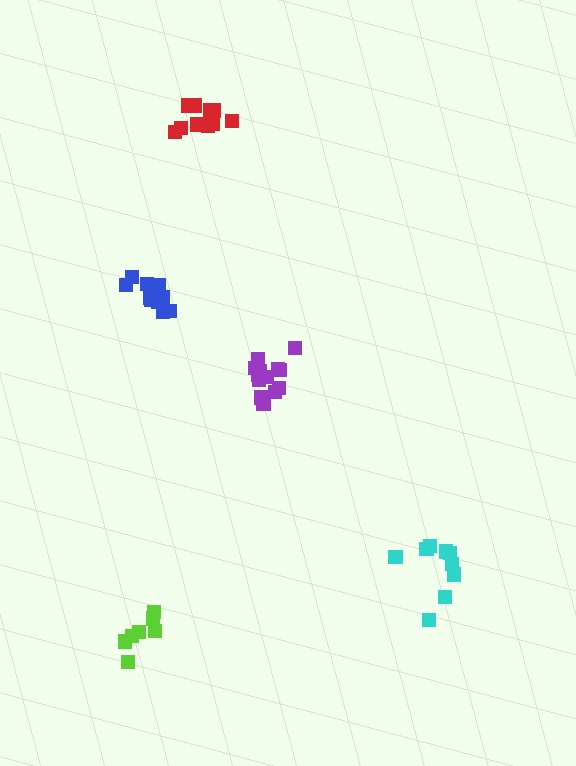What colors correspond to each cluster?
The clusters are colored: lime, purple, red, cyan, blue.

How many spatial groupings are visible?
There are 5 spatial groupings.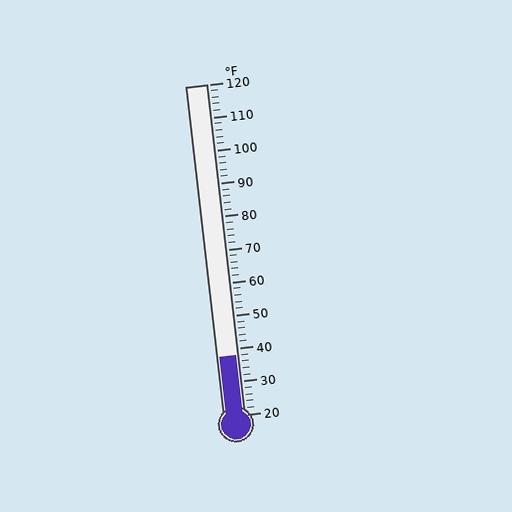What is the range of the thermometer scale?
The thermometer scale ranges from 20°F to 120°F.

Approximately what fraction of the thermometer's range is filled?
The thermometer is filled to approximately 20% of its range.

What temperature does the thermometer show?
The thermometer shows approximately 38°F.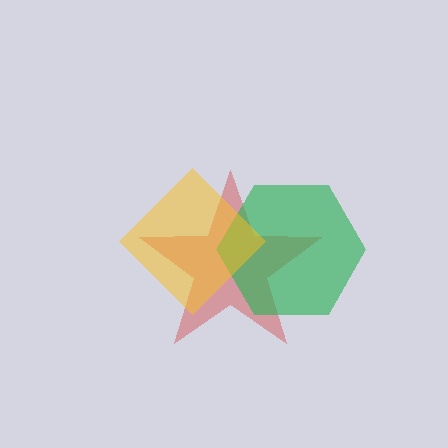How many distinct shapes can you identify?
There are 3 distinct shapes: a red star, a green hexagon, a yellow diamond.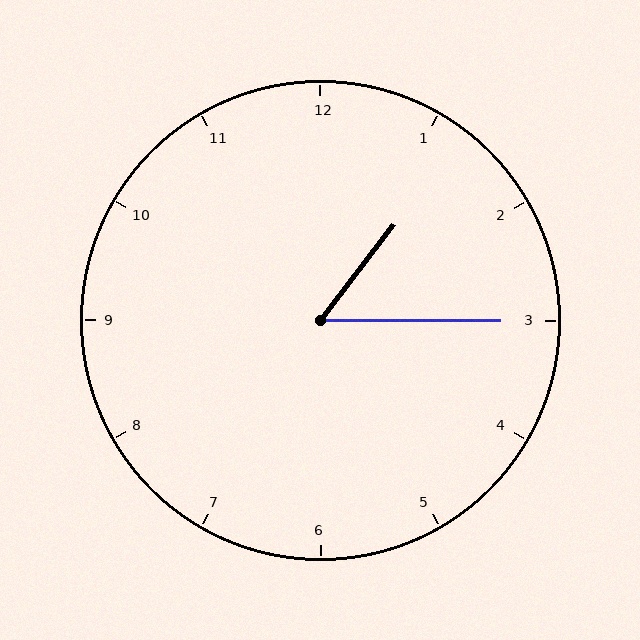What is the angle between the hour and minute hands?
Approximately 52 degrees.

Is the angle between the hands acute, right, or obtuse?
It is acute.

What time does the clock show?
1:15.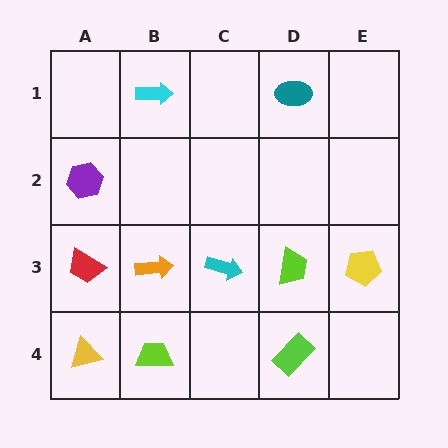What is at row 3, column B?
An orange arrow.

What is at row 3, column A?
A red trapezoid.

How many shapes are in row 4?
3 shapes.